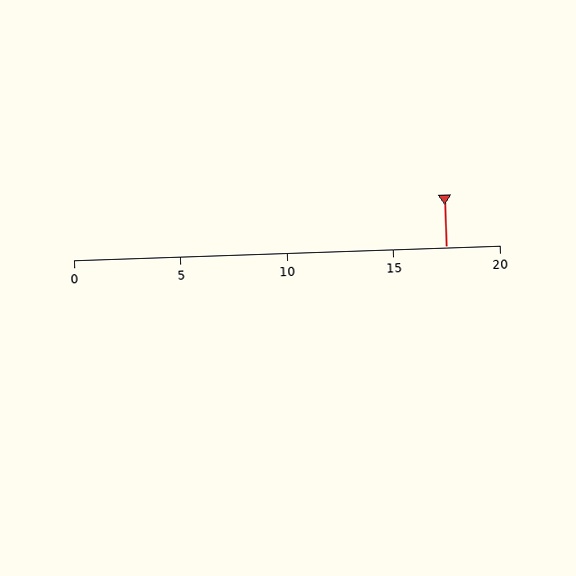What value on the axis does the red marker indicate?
The marker indicates approximately 17.5.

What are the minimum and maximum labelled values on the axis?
The axis runs from 0 to 20.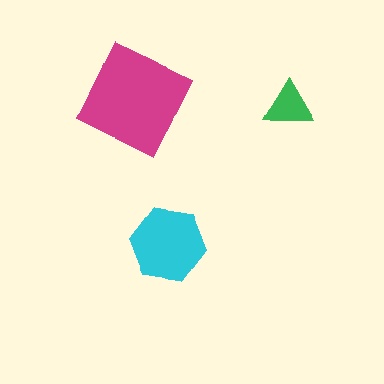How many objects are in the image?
There are 3 objects in the image.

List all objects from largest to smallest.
The magenta square, the cyan hexagon, the green triangle.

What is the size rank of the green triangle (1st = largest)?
3rd.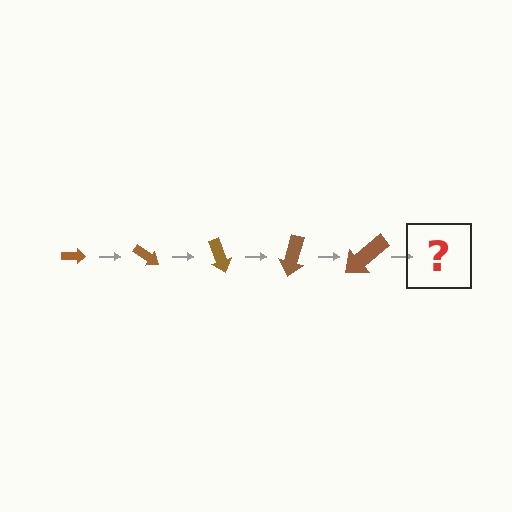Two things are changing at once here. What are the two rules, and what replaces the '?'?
The two rules are that the arrow grows larger each step and it rotates 35 degrees each step. The '?' should be an arrow, larger than the previous one and rotated 175 degrees from the start.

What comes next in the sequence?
The next element should be an arrow, larger than the previous one and rotated 175 degrees from the start.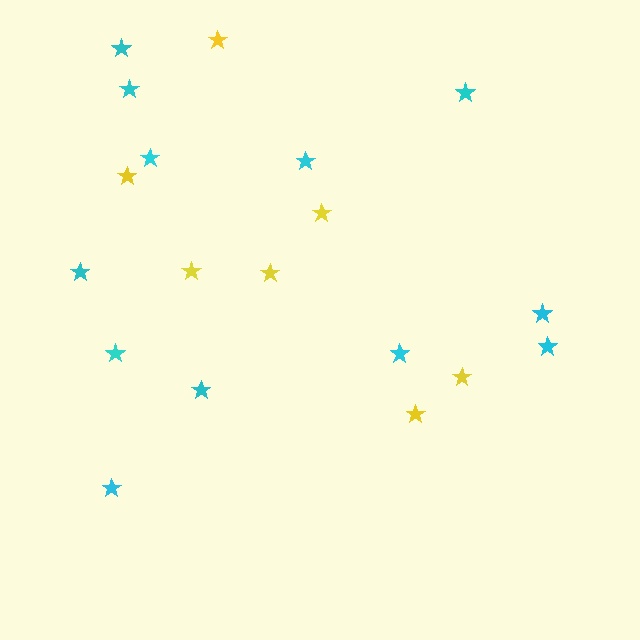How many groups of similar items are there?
There are 2 groups: one group of cyan stars (12) and one group of yellow stars (7).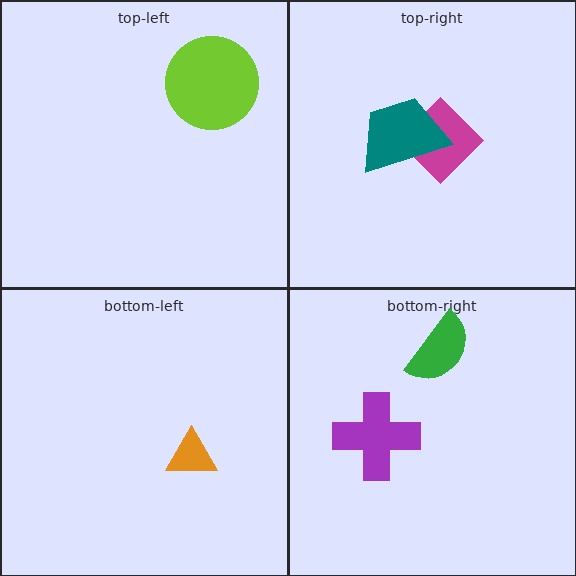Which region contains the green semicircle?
The bottom-right region.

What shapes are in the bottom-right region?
The green semicircle, the purple cross.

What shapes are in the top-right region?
The magenta diamond, the teal trapezoid.